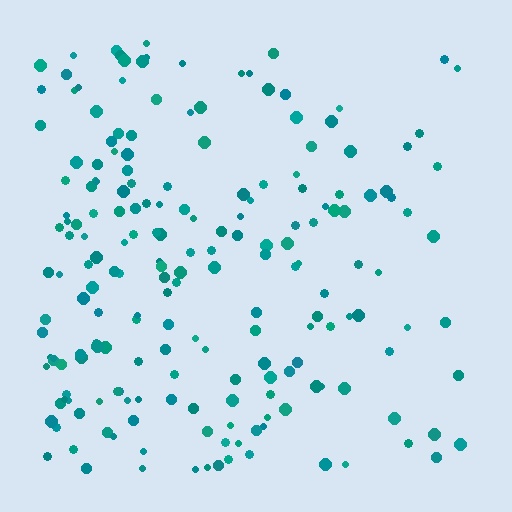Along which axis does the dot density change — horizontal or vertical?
Horizontal.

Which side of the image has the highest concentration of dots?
The left.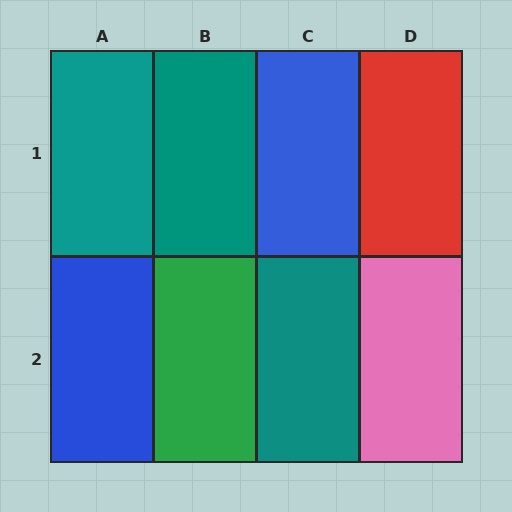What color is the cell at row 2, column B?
Green.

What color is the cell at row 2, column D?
Pink.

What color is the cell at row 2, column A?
Blue.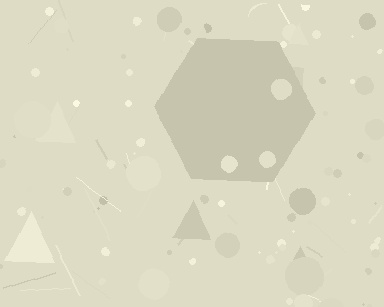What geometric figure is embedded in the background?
A hexagon is embedded in the background.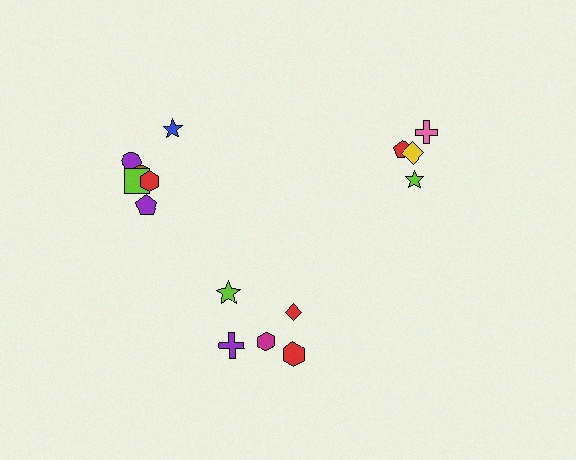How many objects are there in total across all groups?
There are 15 objects.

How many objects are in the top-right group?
There are 4 objects.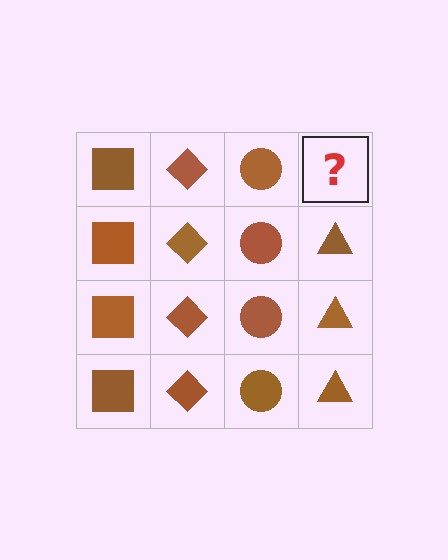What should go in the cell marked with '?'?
The missing cell should contain a brown triangle.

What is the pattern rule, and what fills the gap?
The rule is that each column has a consistent shape. The gap should be filled with a brown triangle.